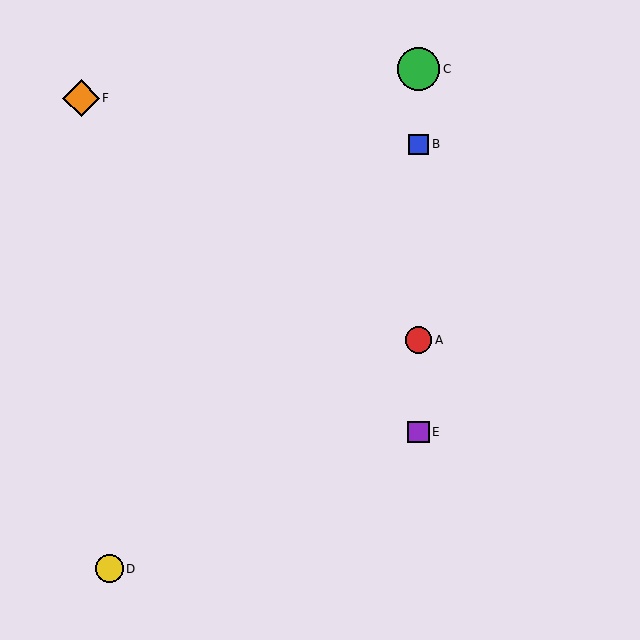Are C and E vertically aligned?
Yes, both are at x≈419.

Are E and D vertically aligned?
No, E is at x≈419 and D is at x≈109.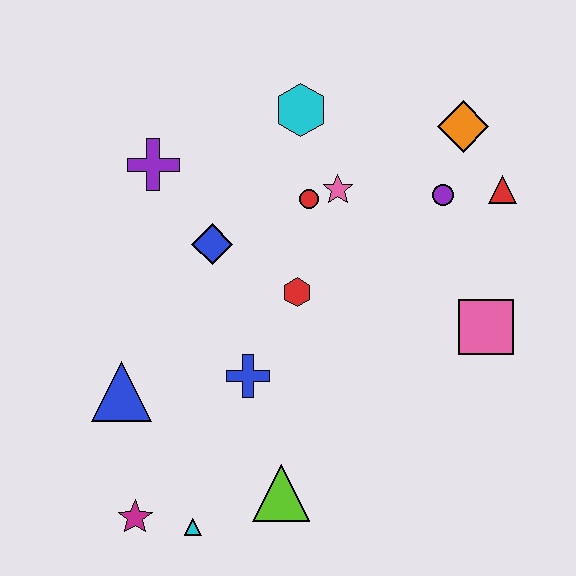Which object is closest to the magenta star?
The cyan triangle is closest to the magenta star.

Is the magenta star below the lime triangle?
Yes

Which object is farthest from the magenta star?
The orange diamond is farthest from the magenta star.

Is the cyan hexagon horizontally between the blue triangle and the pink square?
Yes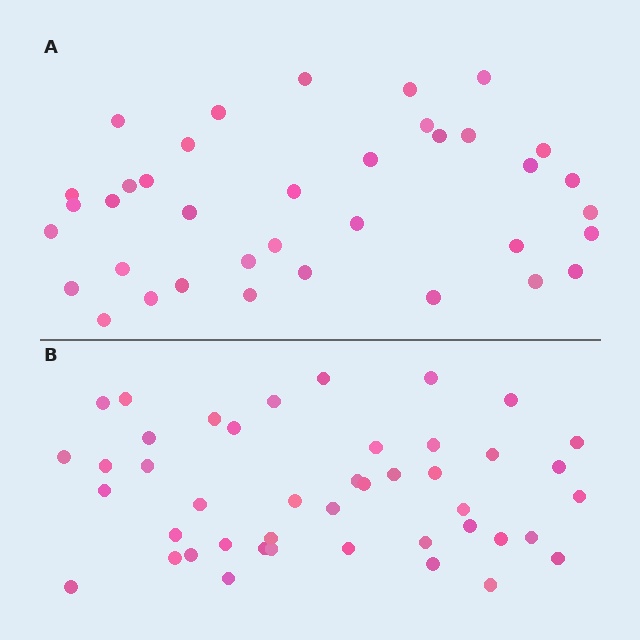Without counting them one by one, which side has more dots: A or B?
Region B (the bottom region) has more dots.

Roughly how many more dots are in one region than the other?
Region B has roughly 8 or so more dots than region A.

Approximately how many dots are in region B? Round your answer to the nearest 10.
About 40 dots. (The exact count is 44, which rounds to 40.)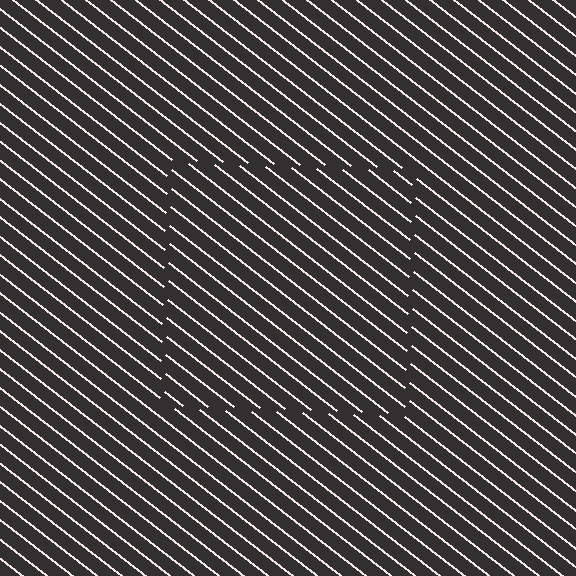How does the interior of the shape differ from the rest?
The interior of the shape contains the same grating, shifted by half a period — the contour is defined by the phase discontinuity where line-ends from the inner and outer gratings abut.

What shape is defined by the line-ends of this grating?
An illusory square. The interior of the shape contains the same grating, shifted by half a period — the contour is defined by the phase discontinuity where line-ends from the inner and outer gratings abut.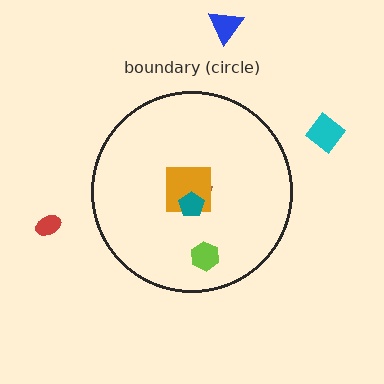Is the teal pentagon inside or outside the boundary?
Inside.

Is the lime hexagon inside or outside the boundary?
Inside.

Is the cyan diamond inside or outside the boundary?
Outside.